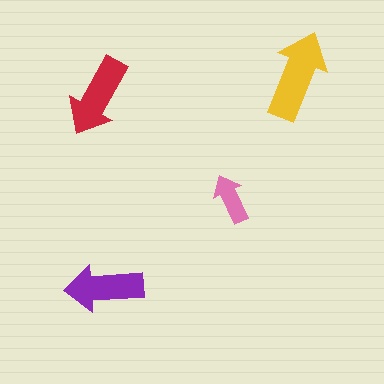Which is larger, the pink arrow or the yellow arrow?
The yellow one.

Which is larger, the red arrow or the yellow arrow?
The yellow one.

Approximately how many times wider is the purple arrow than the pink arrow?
About 1.5 times wider.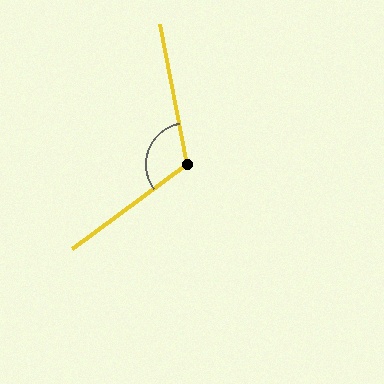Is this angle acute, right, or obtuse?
It is obtuse.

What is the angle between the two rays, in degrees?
Approximately 116 degrees.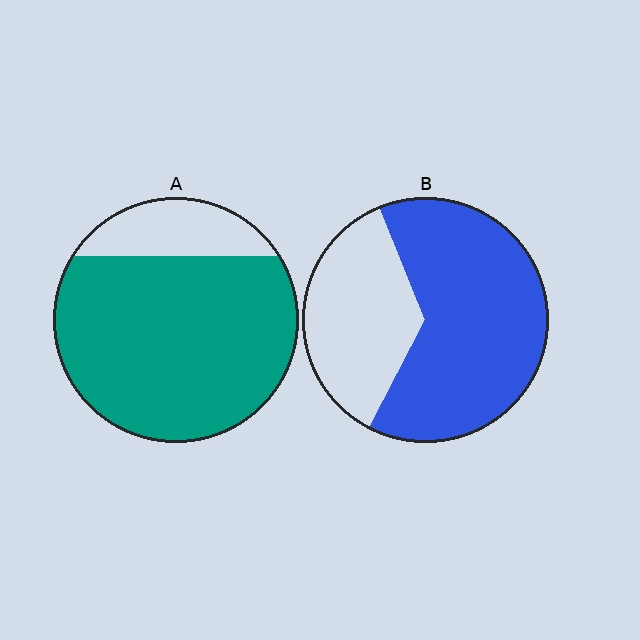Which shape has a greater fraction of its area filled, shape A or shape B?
Shape A.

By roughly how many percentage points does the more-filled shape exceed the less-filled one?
By roughly 20 percentage points (A over B).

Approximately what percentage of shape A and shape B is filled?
A is approximately 80% and B is approximately 65%.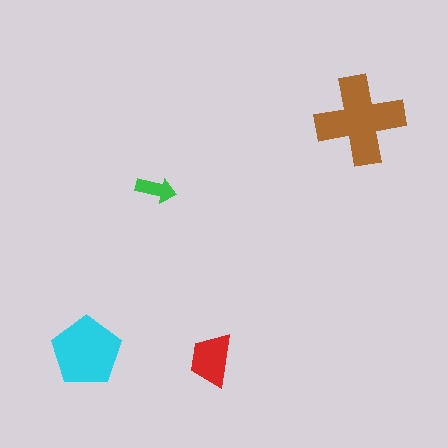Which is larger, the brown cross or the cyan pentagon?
The brown cross.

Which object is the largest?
The brown cross.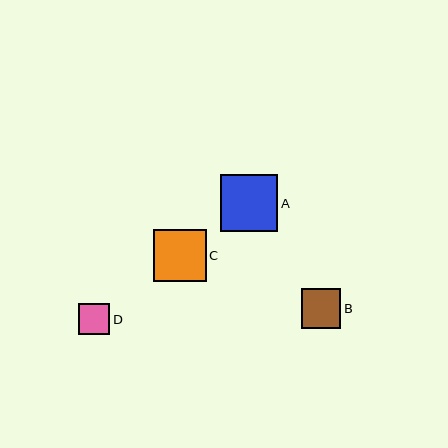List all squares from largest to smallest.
From largest to smallest: A, C, B, D.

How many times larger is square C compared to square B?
Square C is approximately 1.3 times the size of square B.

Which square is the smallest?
Square D is the smallest with a size of approximately 31 pixels.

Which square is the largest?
Square A is the largest with a size of approximately 57 pixels.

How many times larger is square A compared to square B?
Square A is approximately 1.4 times the size of square B.